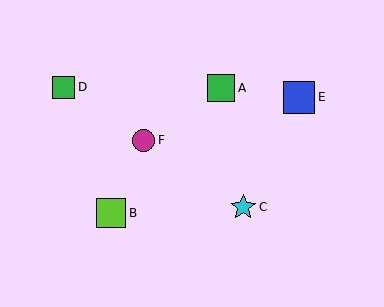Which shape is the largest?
The blue square (labeled E) is the largest.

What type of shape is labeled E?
Shape E is a blue square.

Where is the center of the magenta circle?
The center of the magenta circle is at (144, 140).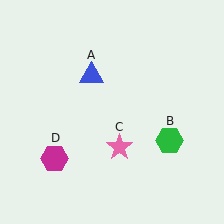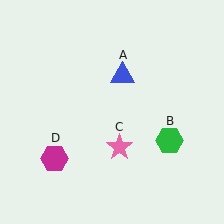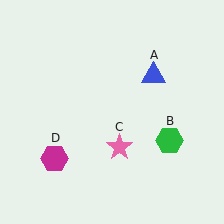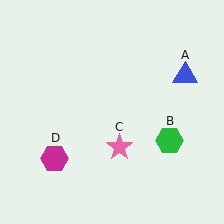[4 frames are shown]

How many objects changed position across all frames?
1 object changed position: blue triangle (object A).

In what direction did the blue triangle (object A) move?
The blue triangle (object A) moved right.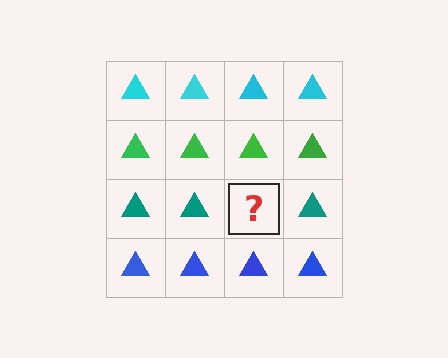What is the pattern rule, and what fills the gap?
The rule is that each row has a consistent color. The gap should be filled with a teal triangle.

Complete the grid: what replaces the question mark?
The question mark should be replaced with a teal triangle.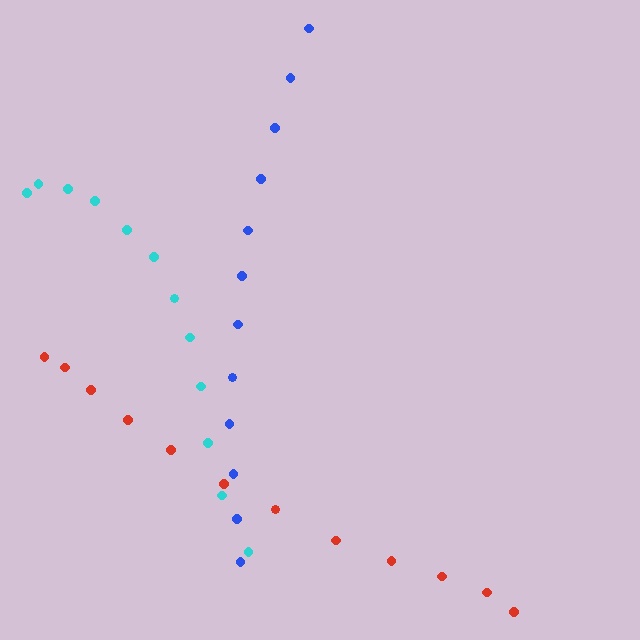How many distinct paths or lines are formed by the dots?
There are 3 distinct paths.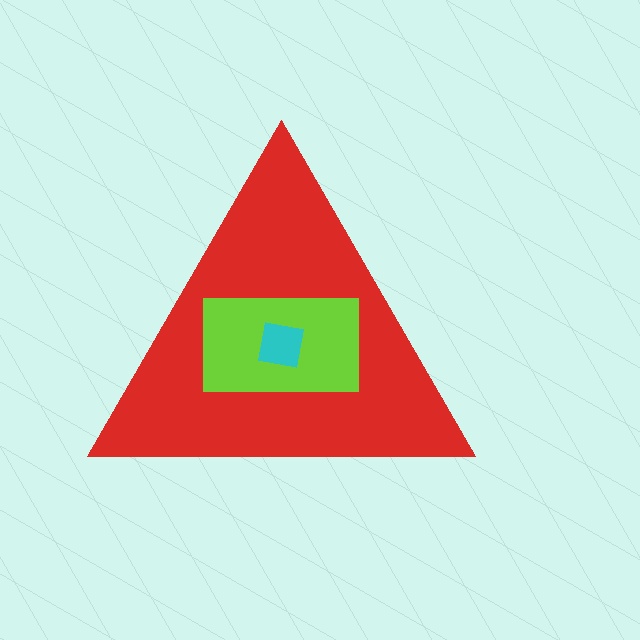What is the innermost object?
The cyan square.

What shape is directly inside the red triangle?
The lime rectangle.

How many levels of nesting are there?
3.